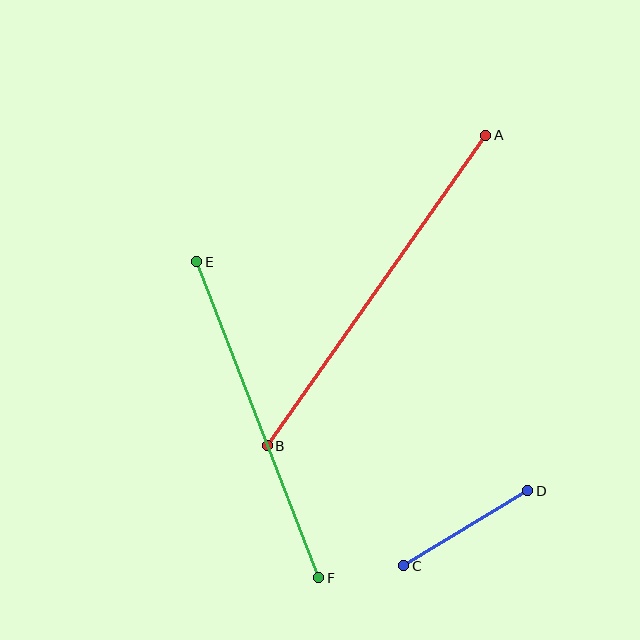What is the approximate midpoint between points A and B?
The midpoint is at approximately (377, 290) pixels.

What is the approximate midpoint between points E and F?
The midpoint is at approximately (258, 420) pixels.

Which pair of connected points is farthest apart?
Points A and B are farthest apart.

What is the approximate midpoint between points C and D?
The midpoint is at approximately (466, 528) pixels.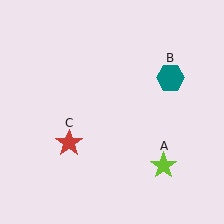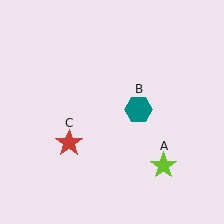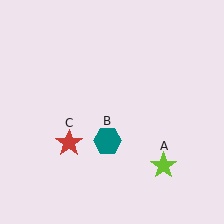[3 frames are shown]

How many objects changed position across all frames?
1 object changed position: teal hexagon (object B).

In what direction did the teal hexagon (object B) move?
The teal hexagon (object B) moved down and to the left.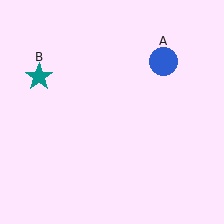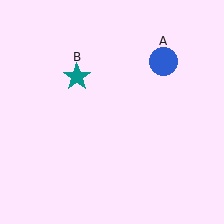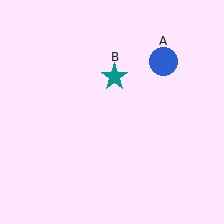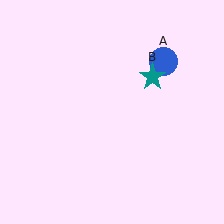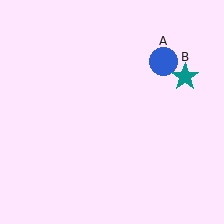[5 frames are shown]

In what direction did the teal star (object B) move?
The teal star (object B) moved right.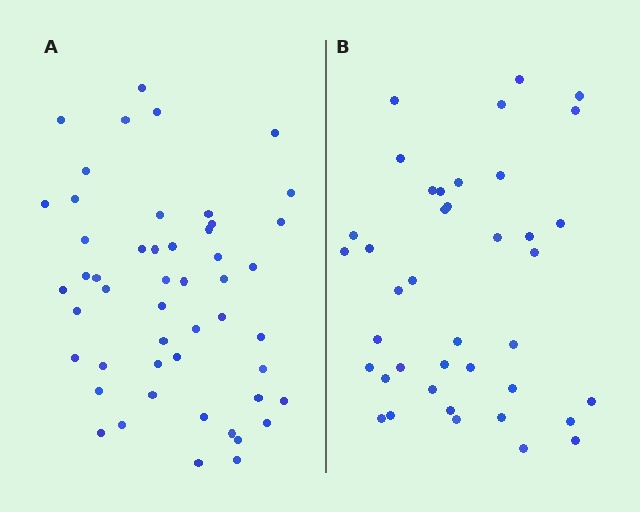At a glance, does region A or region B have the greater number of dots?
Region A (the left region) has more dots.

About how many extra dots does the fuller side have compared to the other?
Region A has roughly 10 or so more dots than region B.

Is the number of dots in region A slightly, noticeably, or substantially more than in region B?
Region A has noticeably more, but not dramatically so. The ratio is roughly 1.2 to 1.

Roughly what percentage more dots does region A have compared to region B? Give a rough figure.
About 25% more.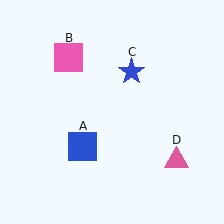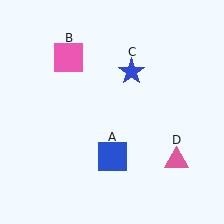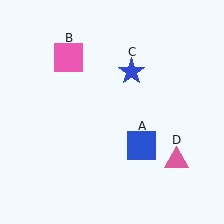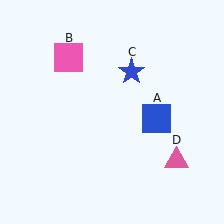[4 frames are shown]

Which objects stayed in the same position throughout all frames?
Pink square (object B) and blue star (object C) and pink triangle (object D) remained stationary.